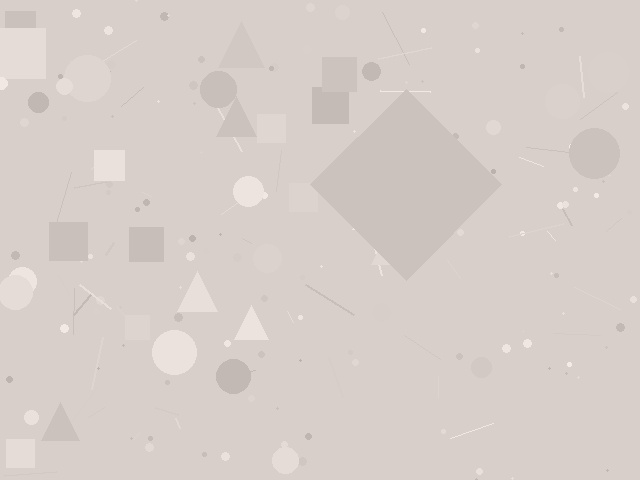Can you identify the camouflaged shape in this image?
The camouflaged shape is a diamond.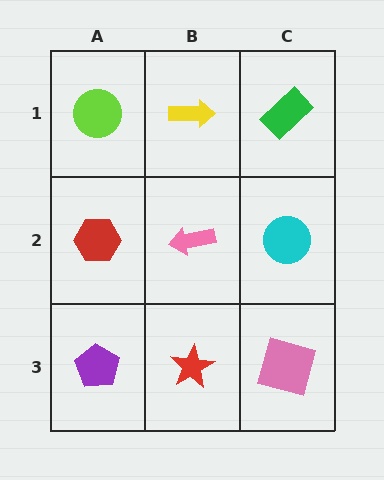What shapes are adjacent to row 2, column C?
A green rectangle (row 1, column C), a pink square (row 3, column C), a pink arrow (row 2, column B).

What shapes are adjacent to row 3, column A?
A red hexagon (row 2, column A), a red star (row 3, column B).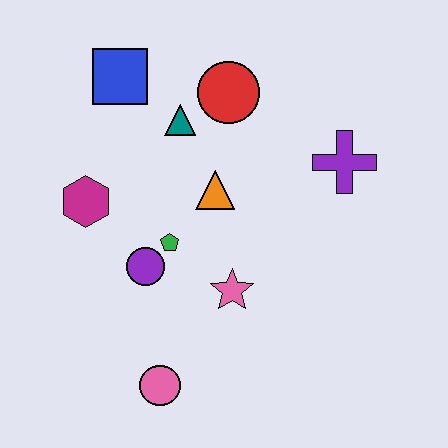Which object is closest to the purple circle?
The green pentagon is closest to the purple circle.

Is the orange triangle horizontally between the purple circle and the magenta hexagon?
No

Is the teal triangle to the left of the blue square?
No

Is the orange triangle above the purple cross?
No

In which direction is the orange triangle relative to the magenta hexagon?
The orange triangle is to the right of the magenta hexagon.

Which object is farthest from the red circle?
The pink circle is farthest from the red circle.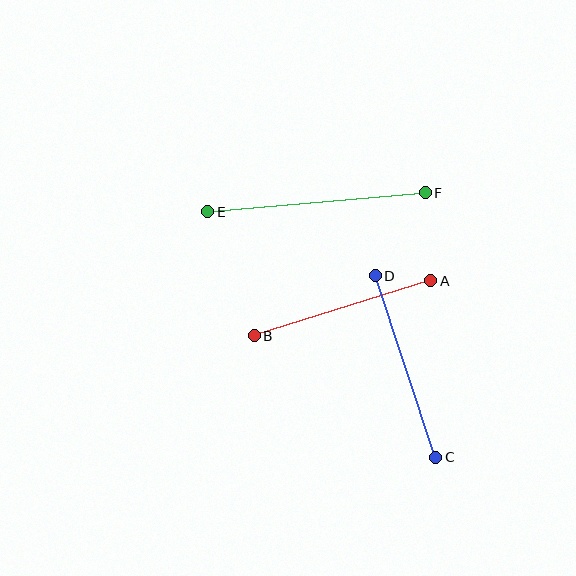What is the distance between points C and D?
The distance is approximately 191 pixels.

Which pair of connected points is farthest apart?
Points E and F are farthest apart.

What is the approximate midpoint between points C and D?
The midpoint is at approximately (405, 366) pixels.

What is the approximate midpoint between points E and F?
The midpoint is at approximately (317, 202) pixels.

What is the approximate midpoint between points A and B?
The midpoint is at approximately (342, 308) pixels.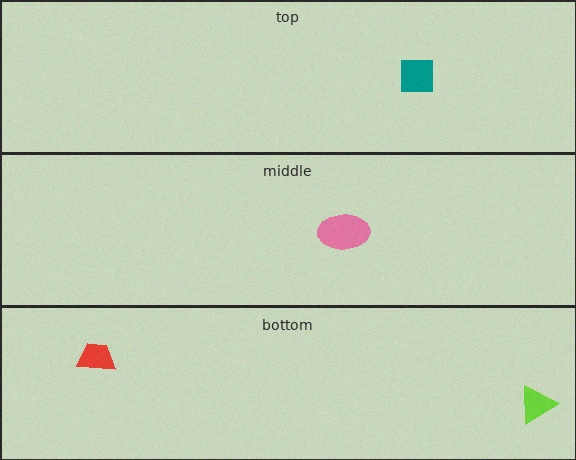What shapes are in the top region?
The teal square.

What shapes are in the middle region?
The pink ellipse.